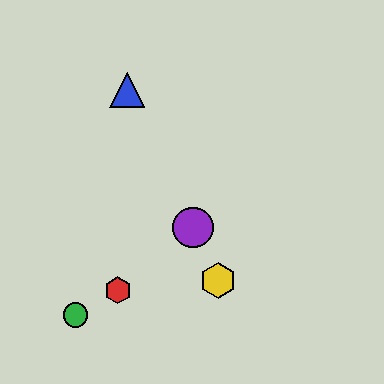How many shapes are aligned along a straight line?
3 shapes (the blue triangle, the yellow hexagon, the purple circle) are aligned along a straight line.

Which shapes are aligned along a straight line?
The blue triangle, the yellow hexagon, the purple circle are aligned along a straight line.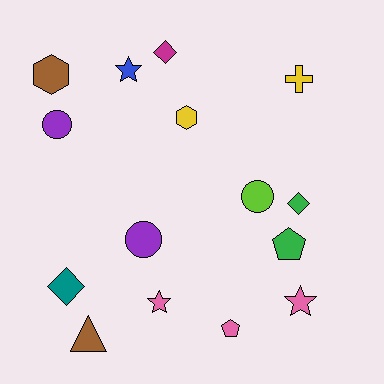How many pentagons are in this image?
There are 2 pentagons.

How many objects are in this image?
There are 15 objects.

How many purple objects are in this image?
There are 2 purple objects.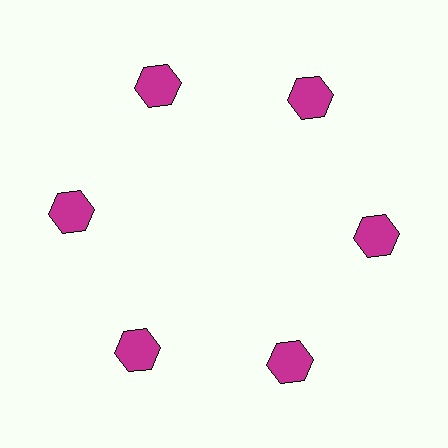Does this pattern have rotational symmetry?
Yes, this pattern has 6-fold rotational symmetry. It looks the same after rotating 60 degrees around the center.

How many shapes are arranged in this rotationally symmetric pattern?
There are 6 shapes, arranged in 6 groups of 1.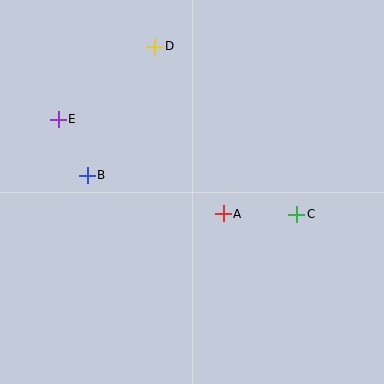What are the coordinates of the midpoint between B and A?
The midpoint between B and A is at (155, 195).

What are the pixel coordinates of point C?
Point C is at (297, 214).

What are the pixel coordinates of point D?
Point D is at (155, 46).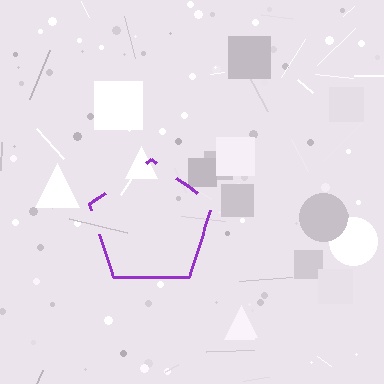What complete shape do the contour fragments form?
The contour fragments form a pentagon.